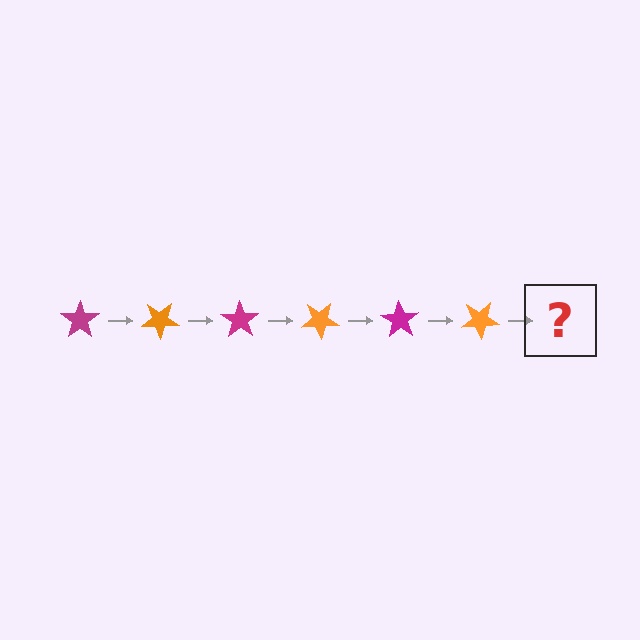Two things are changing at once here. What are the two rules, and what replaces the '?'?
The two rules are that it rotates 35 degrees each step and the color cycles through magenta and orange. The '?' should be a magenta star, rotated 210 degrees from the start.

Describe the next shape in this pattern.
It should be a magenta star, rotated 210 degrees from the start.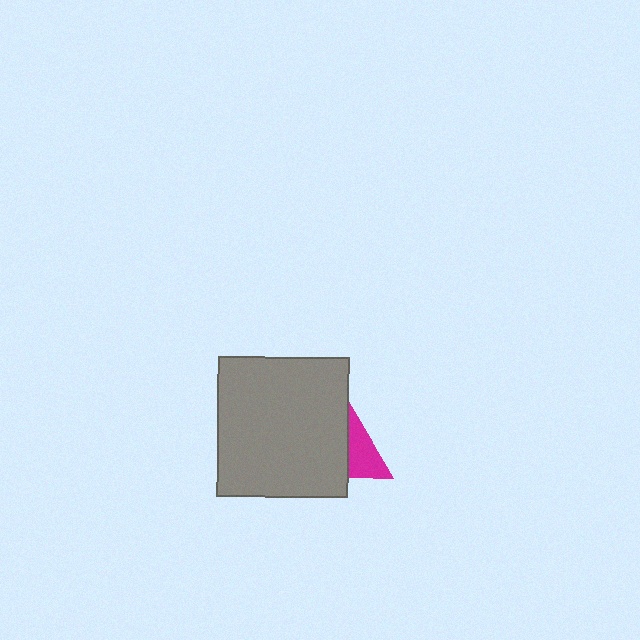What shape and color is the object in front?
The object in front is a gray rectangle.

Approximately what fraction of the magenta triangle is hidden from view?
Roughly 57% of the magenta triangle is hidden behind the gray rectangle.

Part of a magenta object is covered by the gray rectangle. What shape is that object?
It is a triangle.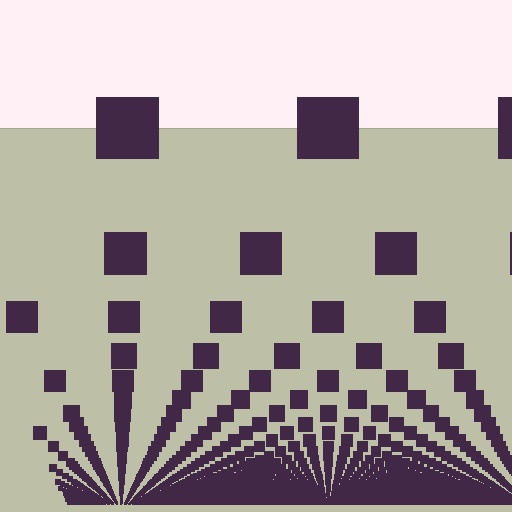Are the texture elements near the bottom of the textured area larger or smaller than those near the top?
Smaller. The gradient is inverted — elements near the bottom are smaller and denser.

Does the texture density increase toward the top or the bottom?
Density increases toward the bottom.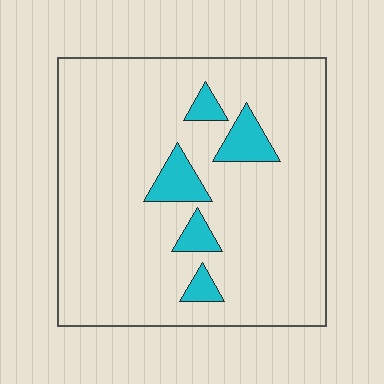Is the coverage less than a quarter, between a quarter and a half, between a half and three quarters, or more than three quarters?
Less than a quarter.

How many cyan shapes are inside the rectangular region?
5.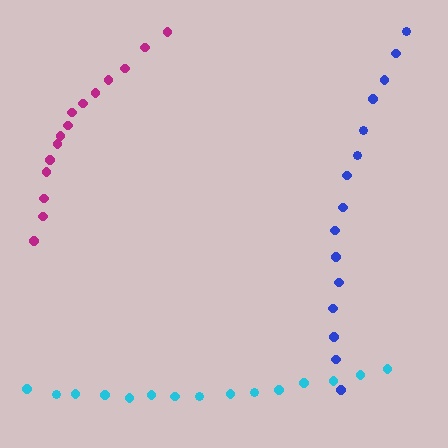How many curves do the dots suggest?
There are 3 distinct paths.